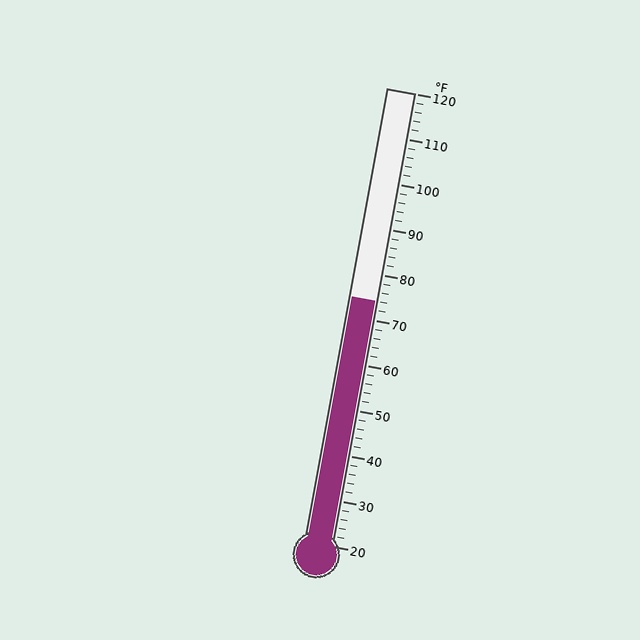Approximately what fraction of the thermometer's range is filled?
The thermometer is filled to approximately 55% of its range.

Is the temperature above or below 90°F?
The temperature is below 90°F.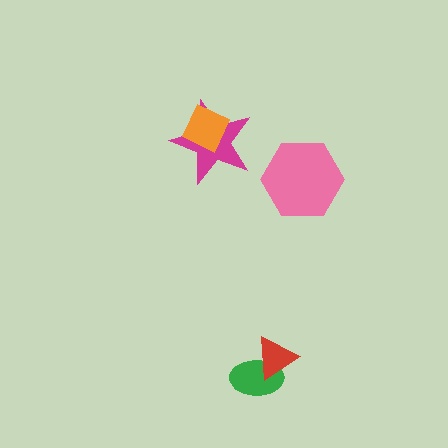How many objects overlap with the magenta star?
1 object overlaps with the magenta star.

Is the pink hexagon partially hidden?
No, no other shape covers it.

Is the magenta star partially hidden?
Yes, it is partially covered by another shape.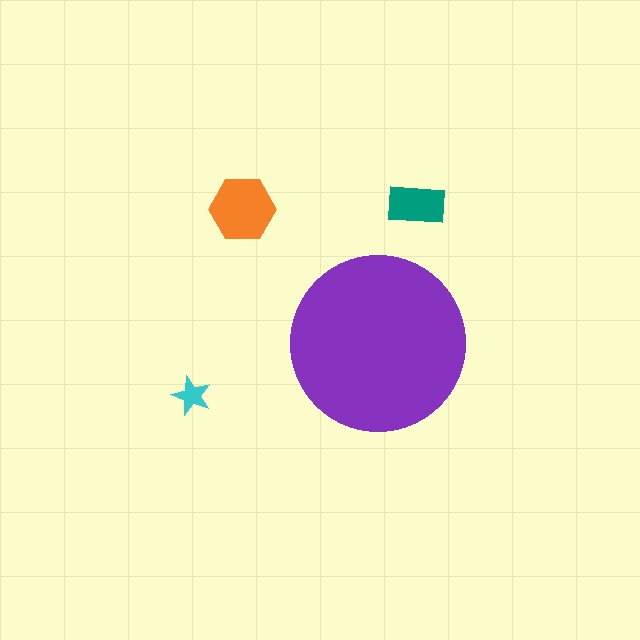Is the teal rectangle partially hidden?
No, the teal rectangle is fully visible.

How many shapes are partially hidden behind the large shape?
0 shapes are partially hidden.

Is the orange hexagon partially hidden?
No, the orange hexagon is fully visible.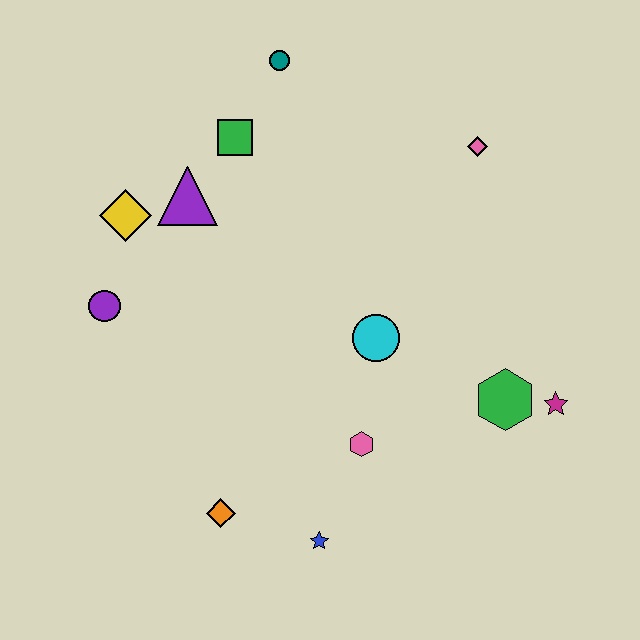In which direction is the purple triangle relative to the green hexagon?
The purple triangle is to the left of the green hexagon.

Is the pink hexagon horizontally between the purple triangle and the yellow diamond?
No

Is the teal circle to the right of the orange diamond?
Yes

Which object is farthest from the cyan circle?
The teal circle is farthest from the cyan circle.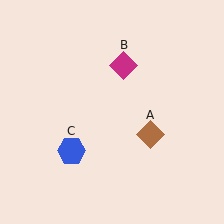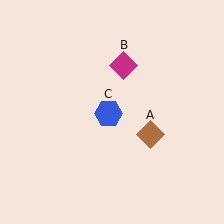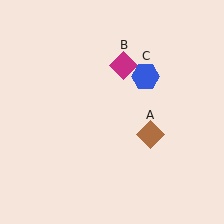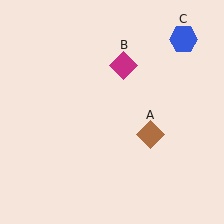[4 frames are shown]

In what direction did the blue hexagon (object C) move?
The blue hexagon (object C) moved up and to the right.